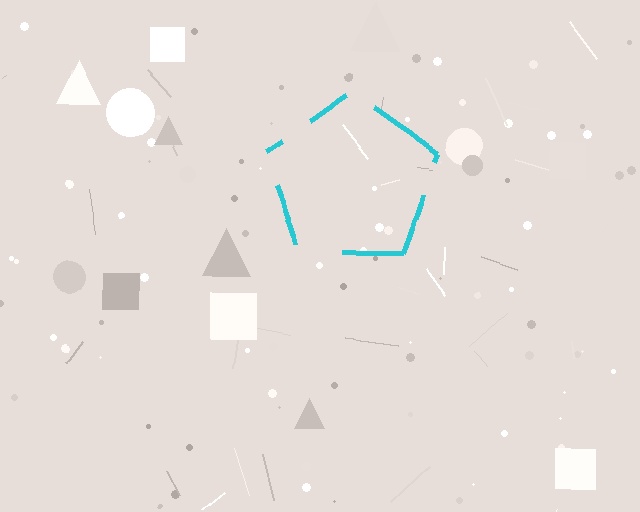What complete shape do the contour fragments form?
The contour fragments form a pentagon.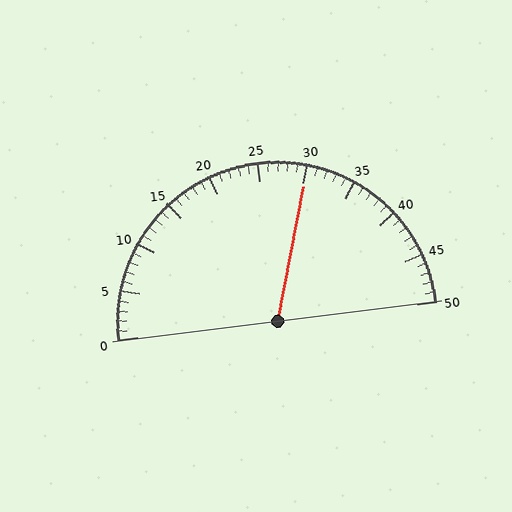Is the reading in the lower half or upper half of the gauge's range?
The reading is in the upper half of the range (0 to 50).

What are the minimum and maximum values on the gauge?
The gauge ranges from 0 to 50.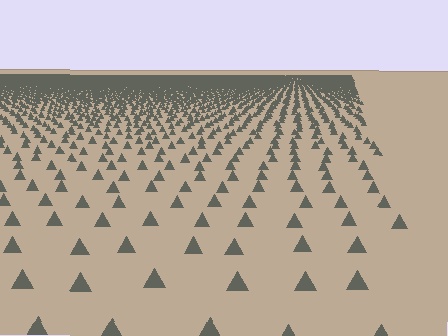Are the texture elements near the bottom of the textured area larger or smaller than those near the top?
Larger. Near the bottom, elements are closer to the viewer and appear at a bigger on-screen size.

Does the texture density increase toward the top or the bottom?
Density increases toward the top.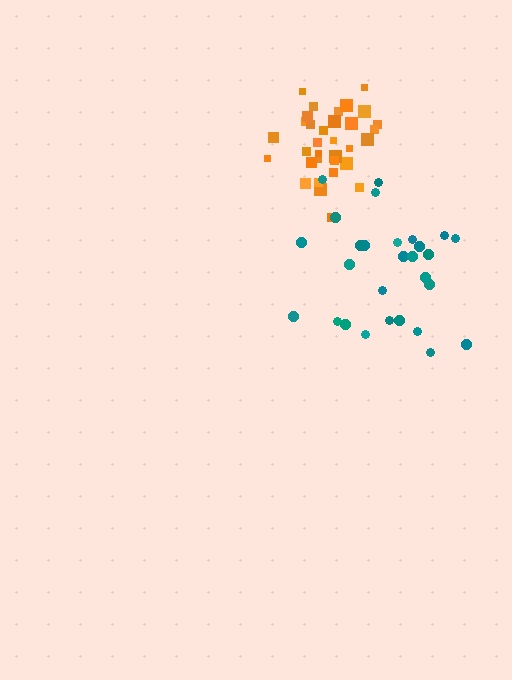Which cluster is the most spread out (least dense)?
Teal.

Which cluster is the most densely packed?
Orange.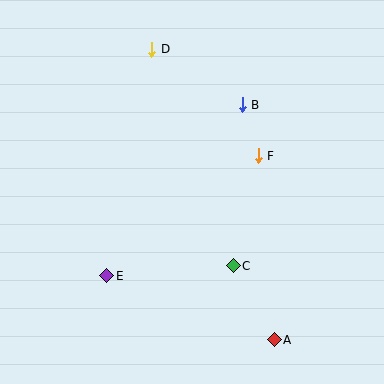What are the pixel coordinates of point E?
Point E is at (107, 276).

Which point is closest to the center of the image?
Point F at (258, 156) is closest to the center.